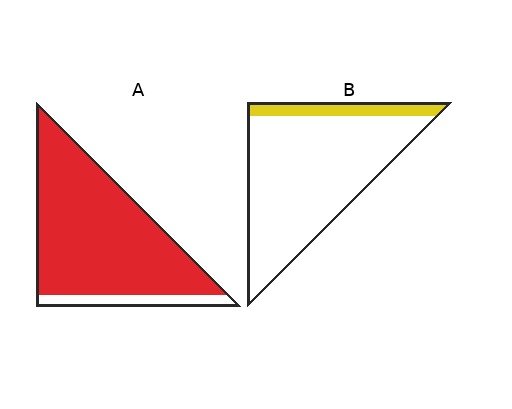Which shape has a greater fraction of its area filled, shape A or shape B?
Shape A.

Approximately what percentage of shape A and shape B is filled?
A is approximately 90% and B is approximately 15%.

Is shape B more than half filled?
No.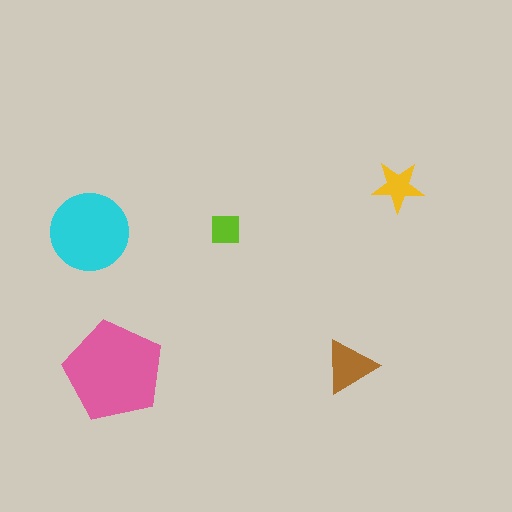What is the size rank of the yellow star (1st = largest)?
4th.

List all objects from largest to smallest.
The pink pentagon, the cyan circle, the brown triangle, the yellow star, the lime square.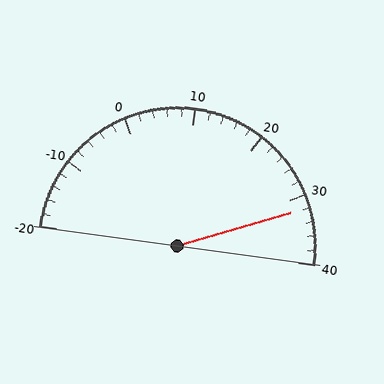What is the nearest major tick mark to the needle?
The nearest major tick mark is 30.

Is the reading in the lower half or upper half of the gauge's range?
The reading is in the upper half of the range (-20 to 40).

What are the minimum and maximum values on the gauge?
The gauge ranges from -20 to 40.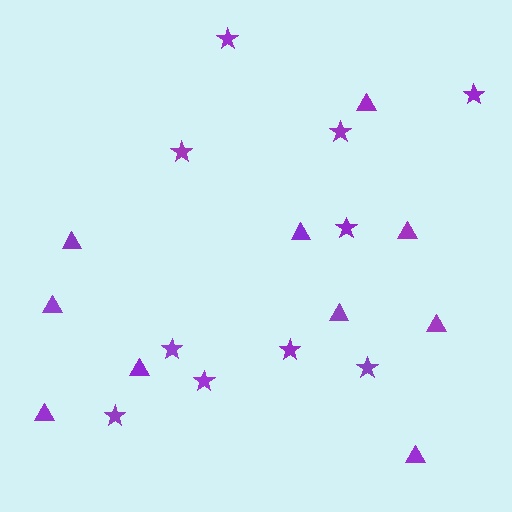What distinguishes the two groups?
There are 2 groups: one group of triangles (10) and one group of stars (10).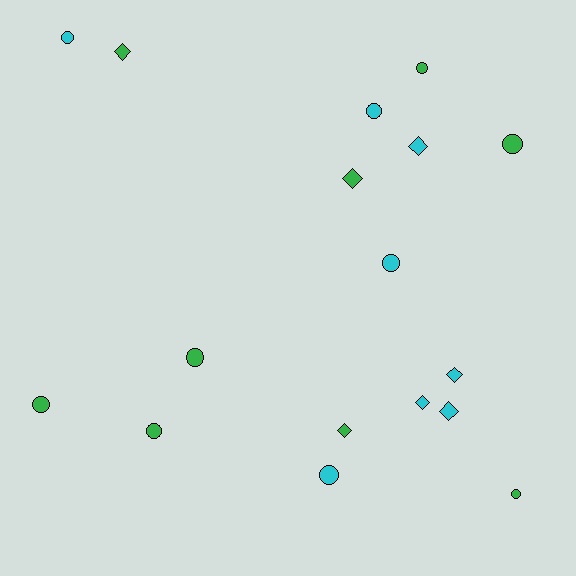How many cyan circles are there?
There are 4 cyan circles.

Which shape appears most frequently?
Circle, with 10 objects.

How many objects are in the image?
There are 17 objects.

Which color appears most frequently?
Green, with 9 objects.